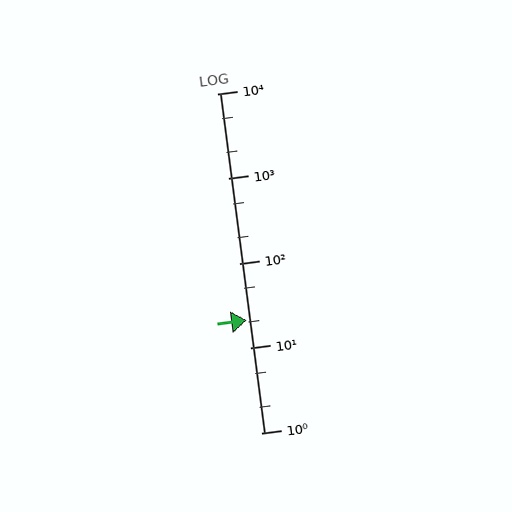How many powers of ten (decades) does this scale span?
The scale spans 4 decades, from 1 to 10000.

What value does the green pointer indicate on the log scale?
The pointer indicates approximately 21.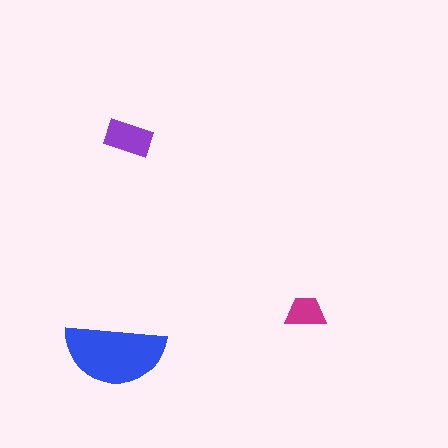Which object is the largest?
The blue semicircle.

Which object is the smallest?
The magenta trapezoid.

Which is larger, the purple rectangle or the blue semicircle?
The blue semicircle.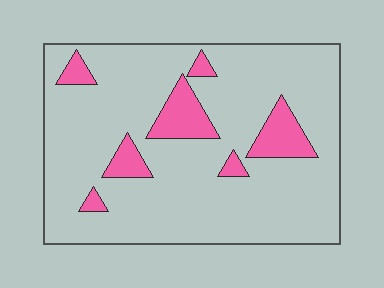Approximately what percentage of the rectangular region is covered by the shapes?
Approximately 15%.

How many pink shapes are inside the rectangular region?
7.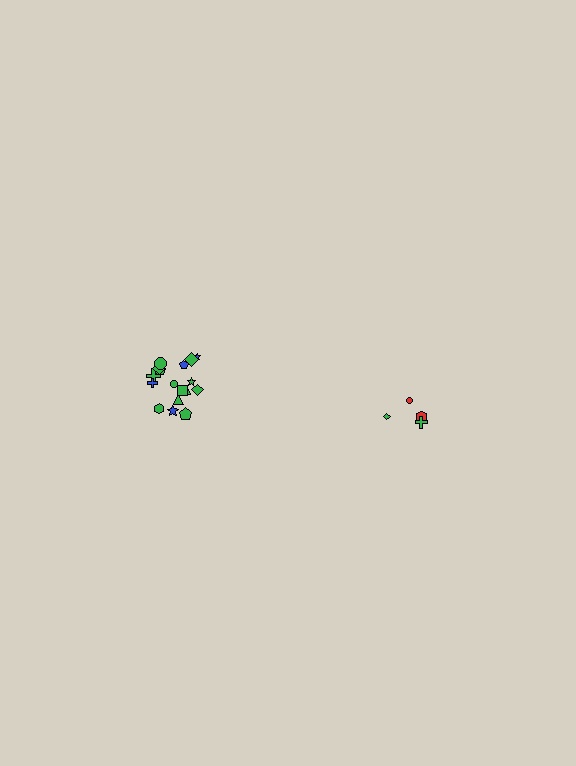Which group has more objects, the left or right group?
The left group.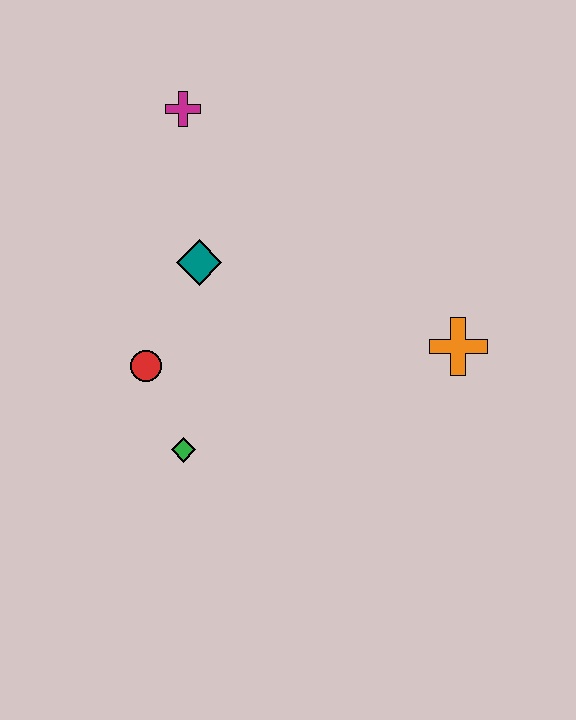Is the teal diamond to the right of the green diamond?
Yes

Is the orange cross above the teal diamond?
No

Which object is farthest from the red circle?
The orange cross is farthest from the red circle.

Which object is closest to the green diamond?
The red circle is closest to the green diamond.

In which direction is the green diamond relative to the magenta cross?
The green diamond is below the magenta cross.